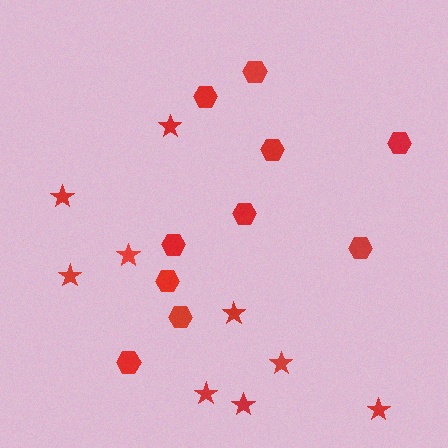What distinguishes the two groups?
There are 2 groups: one group of hexagons (10) and one group of stars (9).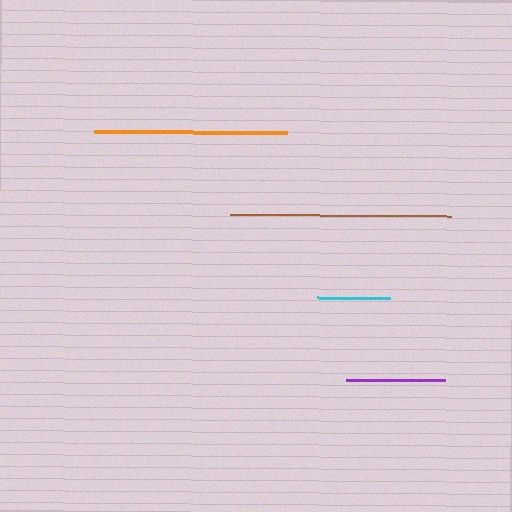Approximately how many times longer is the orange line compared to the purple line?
The orange line is approximately 2.0 times the length of the purple line.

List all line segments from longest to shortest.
From longest to shortest: brown, orange, purple, cyan.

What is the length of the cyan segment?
The cyan segment is approximately 73 pixels long.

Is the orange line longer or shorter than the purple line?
The orange line is longer than the purple line.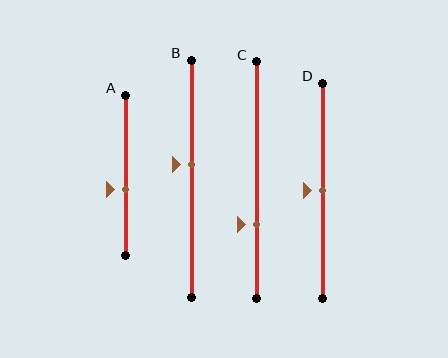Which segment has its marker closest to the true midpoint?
Segment D has its marker closest to the true midpoint.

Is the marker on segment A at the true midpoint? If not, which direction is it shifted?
No, the marker on segment A is shifted downward by about 9% of the segment length.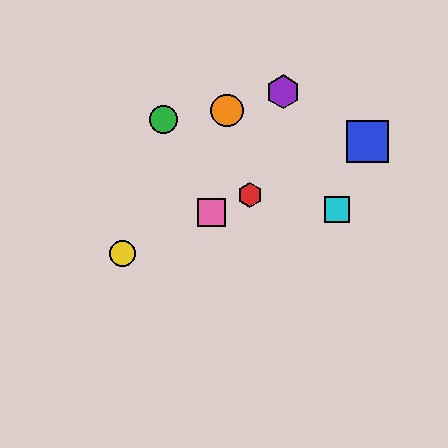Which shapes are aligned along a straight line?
The red hexagon, the blue square, the yellow circle, the pink square are aligned along a straight line.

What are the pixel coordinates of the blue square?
The blue square is at (367, 141).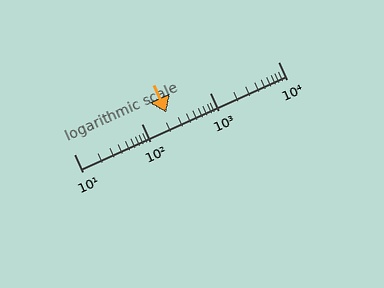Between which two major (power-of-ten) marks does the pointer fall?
The pointer is between 100 and 1000.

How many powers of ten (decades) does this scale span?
The scale spans 3 decades, from 10 to 10000.